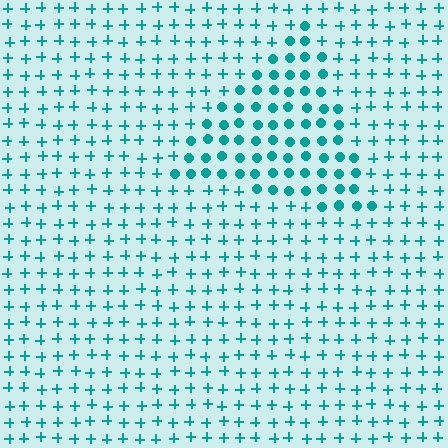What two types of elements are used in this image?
The image uses circles inside the triangle region and plus signs outside it.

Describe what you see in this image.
The image is filled with small teal elements arranged in a uniform grid. A triangle-shaped region contains circles, while the surrounding area contains plus signs. The boundary is defined purely by the change in element shape.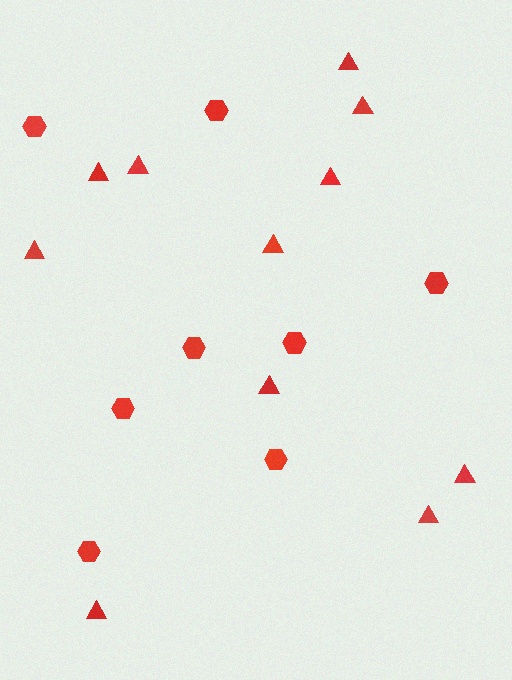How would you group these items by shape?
There are 2 groups: one group of triangles (11) and one group of hexagons (8).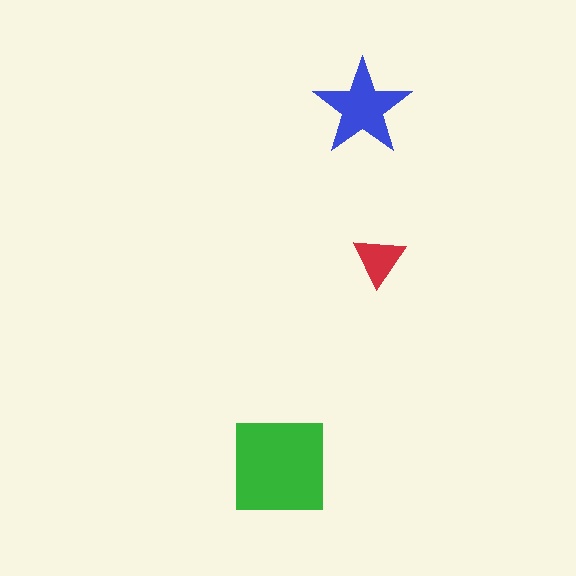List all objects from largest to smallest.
The green square, the blue star, the red triangle.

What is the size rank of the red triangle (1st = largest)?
3rd.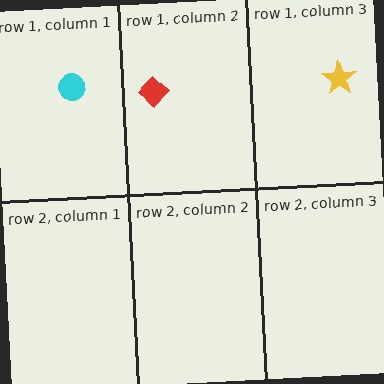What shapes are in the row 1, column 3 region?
The yellow star.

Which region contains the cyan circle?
The row 1, column 1 region.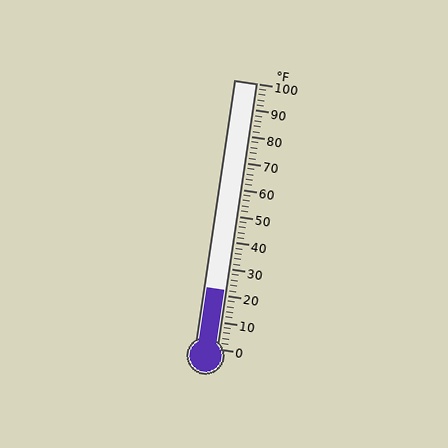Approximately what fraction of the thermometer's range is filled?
The thermometer is filled to approximately 20% of its range.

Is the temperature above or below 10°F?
The temperature is above 10°F.